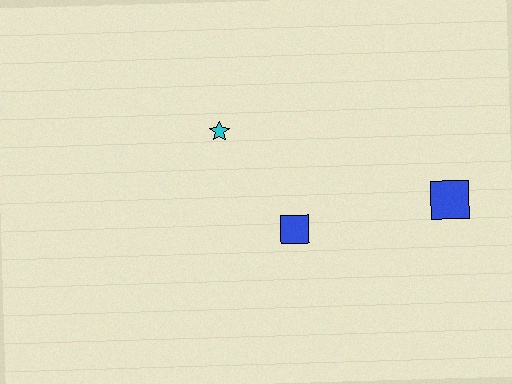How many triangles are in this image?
There are no triangles.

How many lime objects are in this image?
There are no lime objects.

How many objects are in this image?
There are 3 objects.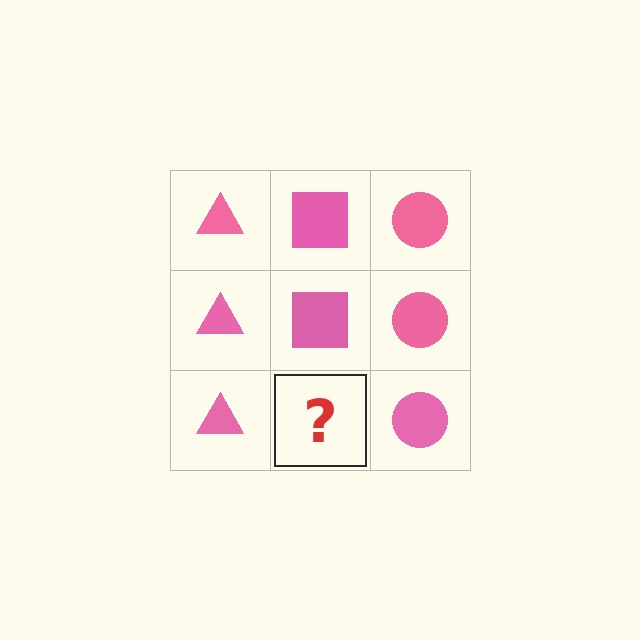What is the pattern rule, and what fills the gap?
The rule is that each column has a consistent shape. The gap should be filled with a pink square.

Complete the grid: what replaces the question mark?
The question mark should be replaced with a pink square.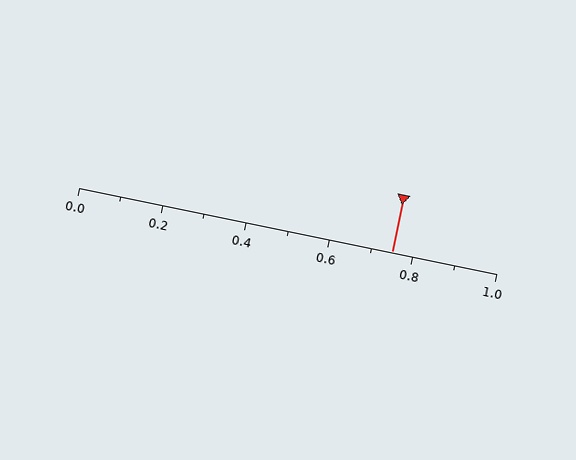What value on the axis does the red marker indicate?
The marker indicates approximately 0.75.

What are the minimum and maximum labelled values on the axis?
The axis runs from 0.0 to 1.0.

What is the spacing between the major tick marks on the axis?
The major ticks are spaced 0.2 apart.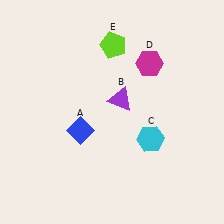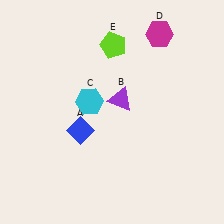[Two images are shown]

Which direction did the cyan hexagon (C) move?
The cyan hexagon (C) moved left.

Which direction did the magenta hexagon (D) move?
The magenta hexagon (D) moved up.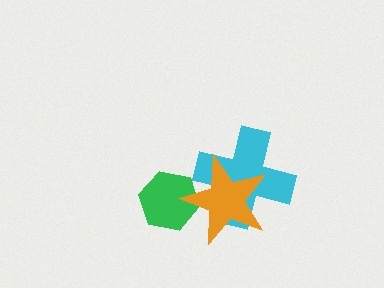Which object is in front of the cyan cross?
The orange star is in front of the cyan cross.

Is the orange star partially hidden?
No, no other shape covers it.